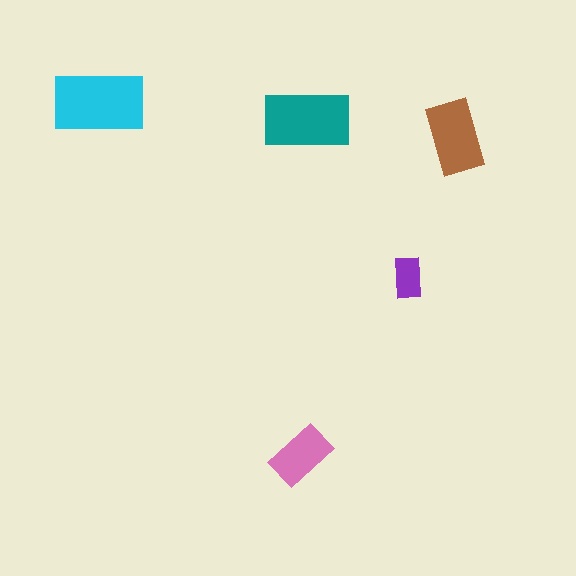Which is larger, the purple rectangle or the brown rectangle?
The brown one.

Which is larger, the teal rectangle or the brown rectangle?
The teal one.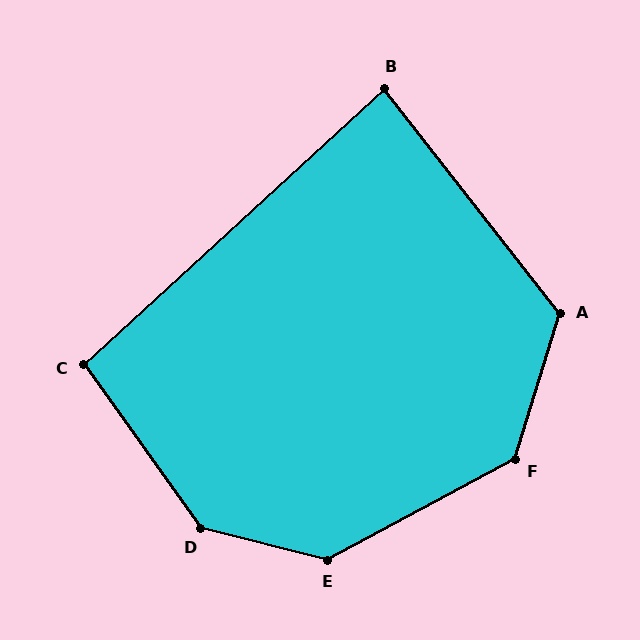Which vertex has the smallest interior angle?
B, at approximately 85 degrees.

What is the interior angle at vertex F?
Approximately 135 degrees (obtuse).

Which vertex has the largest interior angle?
D, at approximately 139 degrees.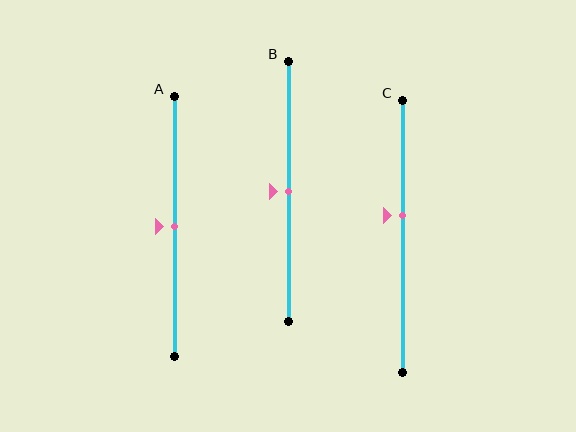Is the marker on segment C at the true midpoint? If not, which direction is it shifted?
No, the marker on segment C is shifted upward by about 8% of the segment length.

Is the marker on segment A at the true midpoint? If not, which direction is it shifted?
Yes, the marker on segment A is at the true midpoint.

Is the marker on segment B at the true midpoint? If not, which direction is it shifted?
Yes, the marker on segment B is at the true midpoint.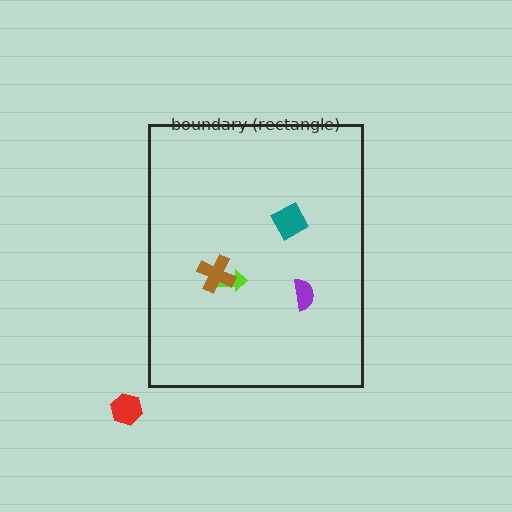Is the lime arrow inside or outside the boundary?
Inside.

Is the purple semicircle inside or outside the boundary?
Inside.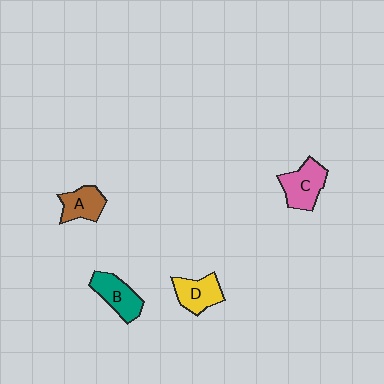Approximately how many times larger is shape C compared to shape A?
Approximately 1.3 times.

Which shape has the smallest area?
Shape A (brown).